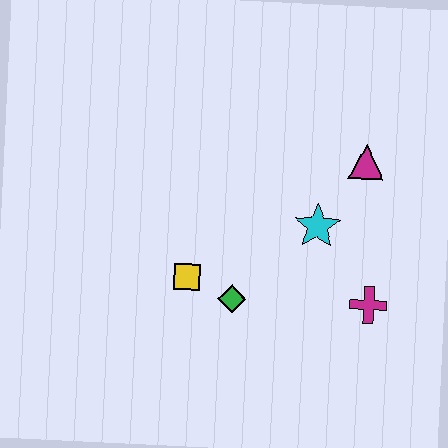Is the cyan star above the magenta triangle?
No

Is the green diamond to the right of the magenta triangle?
No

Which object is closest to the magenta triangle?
The cyan star is closest to the magenta triangle.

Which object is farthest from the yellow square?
The magenta triangle is farthest from the yellow square.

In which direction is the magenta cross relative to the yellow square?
The magenta cross is to the right of the yellow square.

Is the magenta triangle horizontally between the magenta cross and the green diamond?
Yes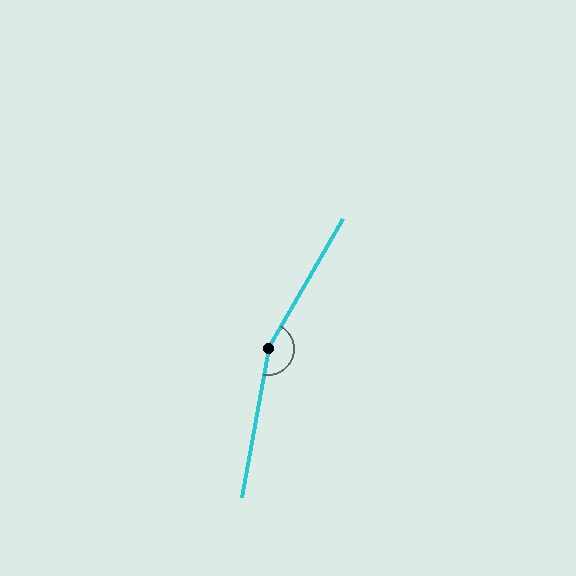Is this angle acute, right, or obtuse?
It is obtuse.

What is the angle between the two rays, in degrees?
Approximately 160 degrees.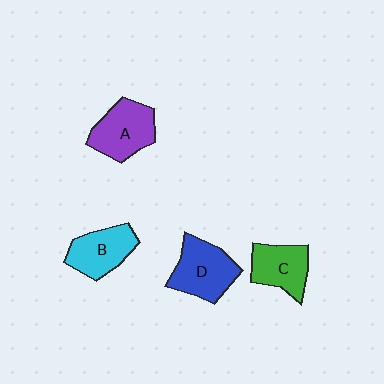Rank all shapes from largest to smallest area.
From largest to smallest: D (blue), A (purple), B (cyan), C (green).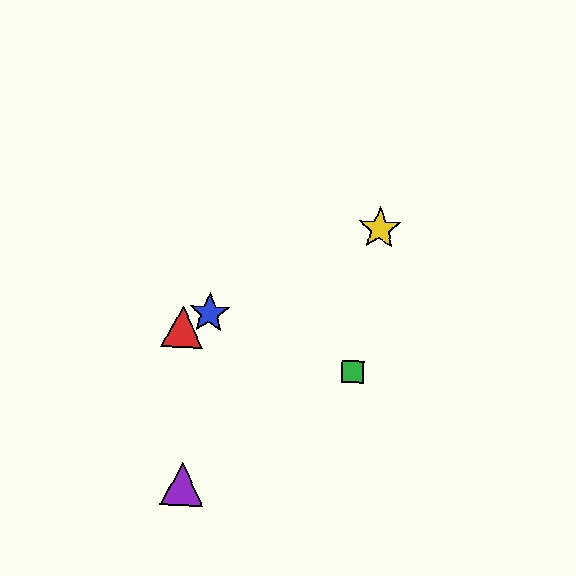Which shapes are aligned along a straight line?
The red triangle, the blue star, the yellow star are aligned along a straight line.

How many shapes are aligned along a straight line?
3 shapes (the red triangle, the blue star, the yellow star) are aligned along a straight line.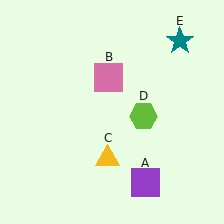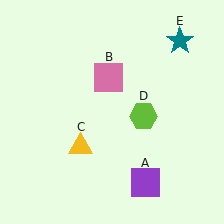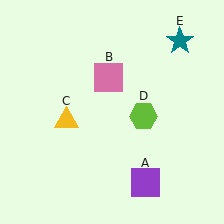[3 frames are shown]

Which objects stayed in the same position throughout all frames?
Purple square (object A) and pink square (object B) and lime hexagon (object D) and teal star (object E) remained stationary.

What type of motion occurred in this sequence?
The yellow triangle (object C) rotated clockwise around the center of the scene.